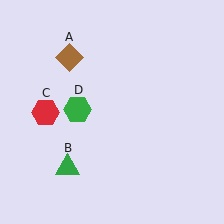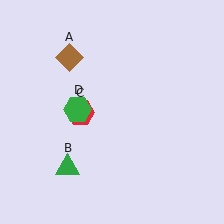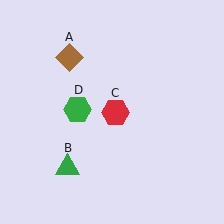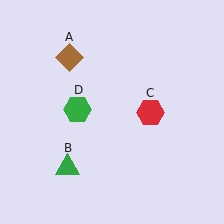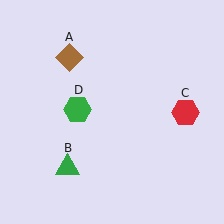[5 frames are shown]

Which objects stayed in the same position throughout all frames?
Brown diamond (object A) and green triangle (object B) and green hexagon (object D) remained stationary.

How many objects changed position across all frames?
1 object changed position: red hexagon (object C).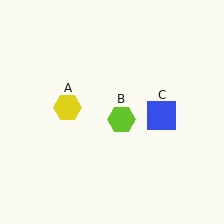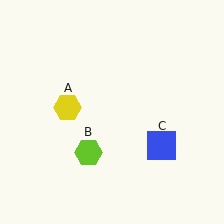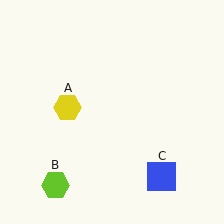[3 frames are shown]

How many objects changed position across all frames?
2 objects changed position: lime hexagon (object B), blue square (object C).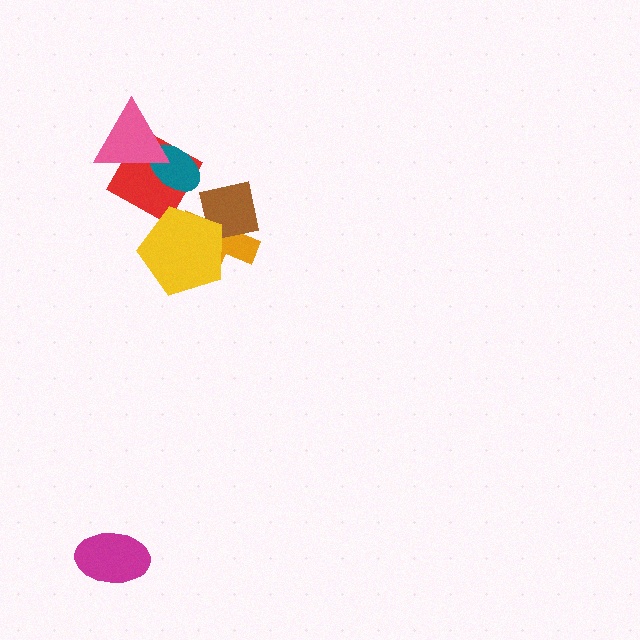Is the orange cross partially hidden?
Yes, it is partially covered by another shape.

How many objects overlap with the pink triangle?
2 objects overlap with the pink triangle.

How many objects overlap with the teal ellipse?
2 objects overlap with the teal ellipse.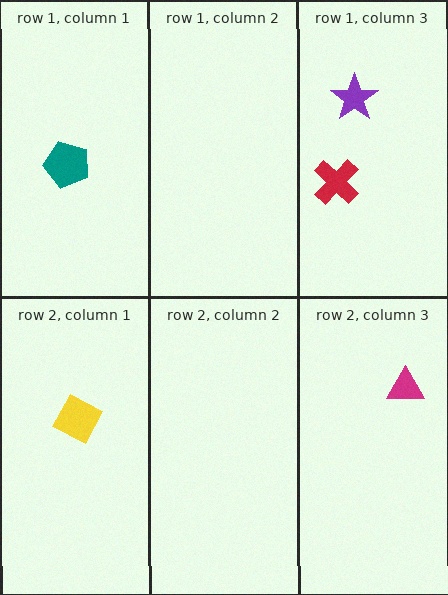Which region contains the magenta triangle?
The row 2, column 3 region.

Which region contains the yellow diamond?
The row 2, column 1 region.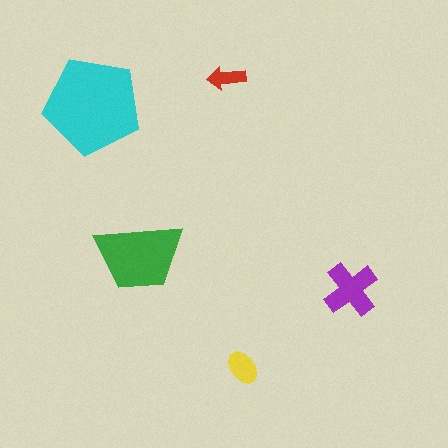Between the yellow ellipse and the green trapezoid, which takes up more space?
The green trapezoid.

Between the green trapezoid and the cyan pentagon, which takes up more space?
The cyan pentagon.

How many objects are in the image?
There are 5 objects in the image.